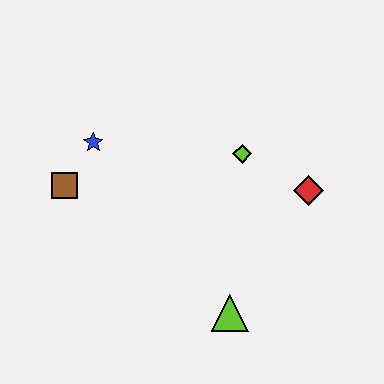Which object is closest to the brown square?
The blue star is closest to the brown square.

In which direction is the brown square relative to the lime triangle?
The brown square is to the left of the lime triangle.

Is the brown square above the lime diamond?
No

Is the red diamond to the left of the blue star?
No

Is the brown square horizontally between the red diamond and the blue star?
No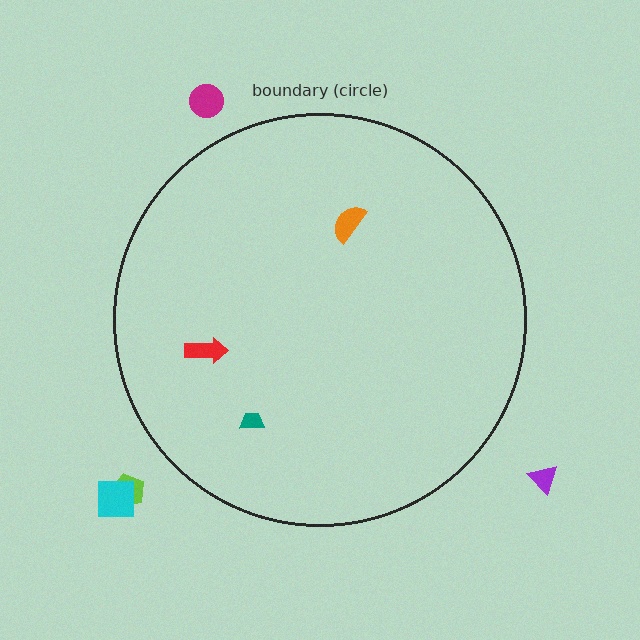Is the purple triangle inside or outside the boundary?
Outside.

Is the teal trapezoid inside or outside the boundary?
Inside.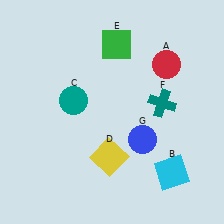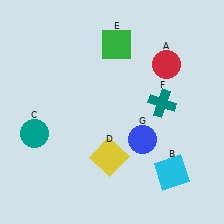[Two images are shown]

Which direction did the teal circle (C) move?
The teal circle (C) moved left.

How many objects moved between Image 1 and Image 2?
1 object moved between the two images.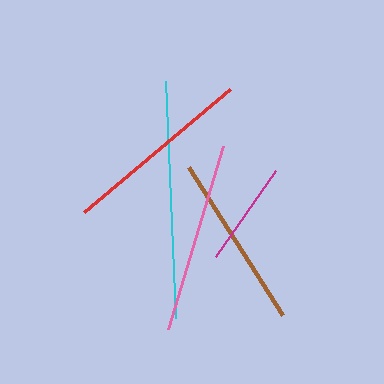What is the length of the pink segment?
The pink segment is approximately 192 pixels long.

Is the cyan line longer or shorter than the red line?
The cyan line is longer than the red line.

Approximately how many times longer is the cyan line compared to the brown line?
The cyan line is approximately 1.4 times the length of the brown line.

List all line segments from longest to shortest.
From longest to shortest: cyan, pink, red, brown, magenta.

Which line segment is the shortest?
The magenta line is the shortest at approximately 104 pixels.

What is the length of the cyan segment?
The cyan segment is approximately 237 pixels long.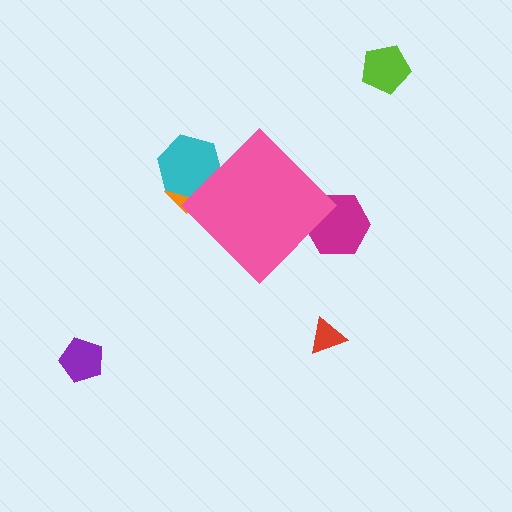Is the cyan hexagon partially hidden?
Yes, the cyan hexagon is partially hidden behind the pink diamond.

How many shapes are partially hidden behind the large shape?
3 shapes are partially hidden.